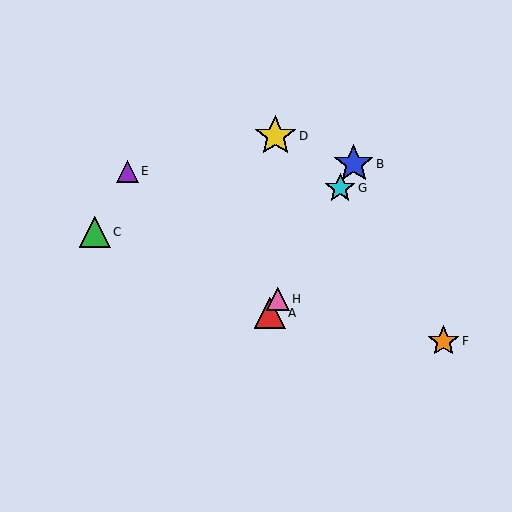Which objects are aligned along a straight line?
Objects A, B, G, H are aligned along a straight line.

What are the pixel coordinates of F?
Object F is at (443, 341).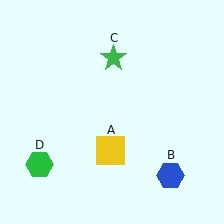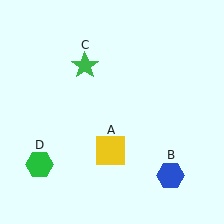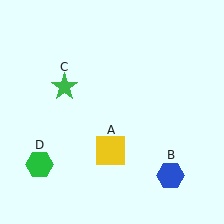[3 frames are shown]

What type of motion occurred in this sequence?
The green star (object C) rotated counterclockwise around the center of the scene.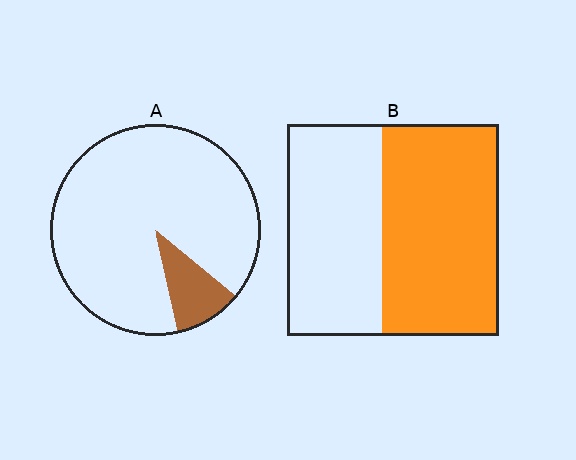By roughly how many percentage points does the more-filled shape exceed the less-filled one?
By roughly 45 percentage points (B over A).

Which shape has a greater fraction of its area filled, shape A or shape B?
Shape B.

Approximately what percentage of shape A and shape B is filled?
A is approximately 10% and B is approximately 55%.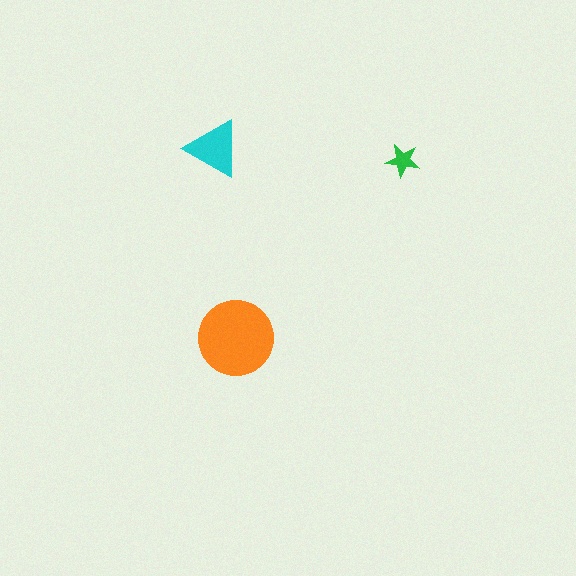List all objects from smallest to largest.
The green star, the cyan triangle, the orange circle.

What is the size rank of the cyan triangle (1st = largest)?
2nd.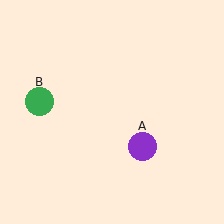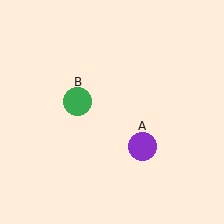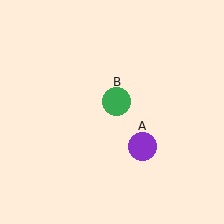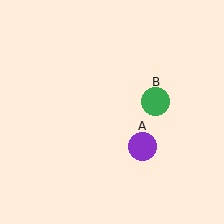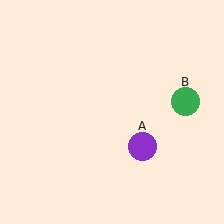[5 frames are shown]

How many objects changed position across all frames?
1 object changed position: green circle (object B).